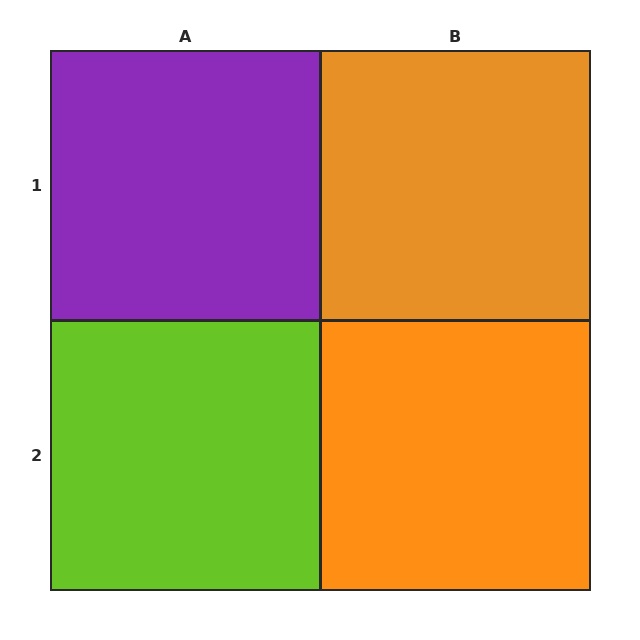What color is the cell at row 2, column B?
Orange.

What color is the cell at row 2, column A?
Lime.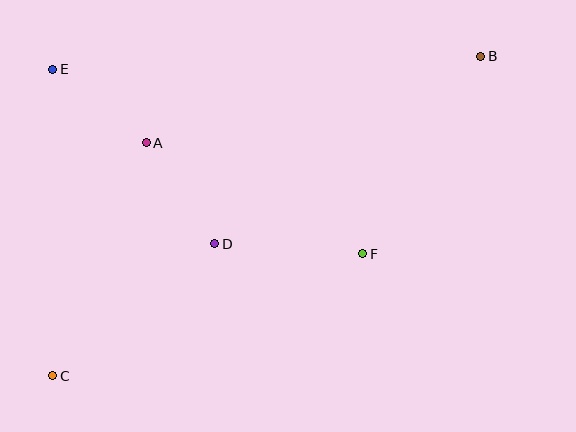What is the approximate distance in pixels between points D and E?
The distance between D and E is approximately 238 pixels.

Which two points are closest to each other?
Points A and E are closest to each other.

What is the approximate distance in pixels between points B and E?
The distance between B and E is approximately 428 pixels.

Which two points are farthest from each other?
Points B and C are farthest from each other.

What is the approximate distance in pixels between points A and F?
The distance between A and F is approximately 243 pixels.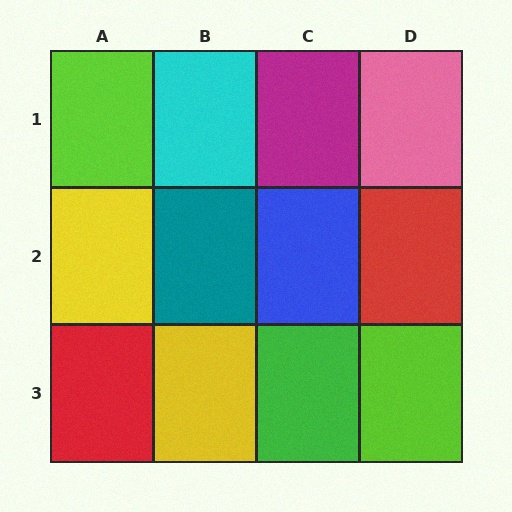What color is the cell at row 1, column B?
Cyan.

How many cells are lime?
2 cells are lime.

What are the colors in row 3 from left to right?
Red, yellow, green, lime.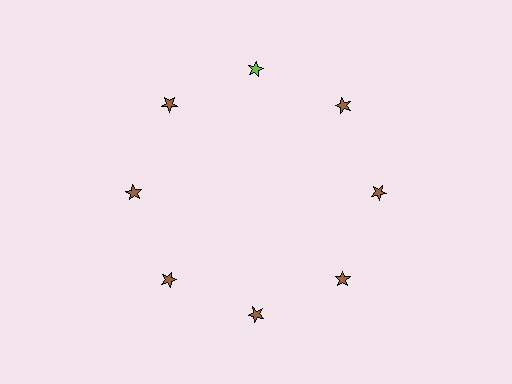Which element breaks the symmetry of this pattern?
The lime star at roughly the 12 o'clock position breaks the symmetry. All other shapes are brown stars.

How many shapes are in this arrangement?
There are 8 shapes arranged in a ring pattern.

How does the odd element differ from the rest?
It has a different color: lime instead of brown.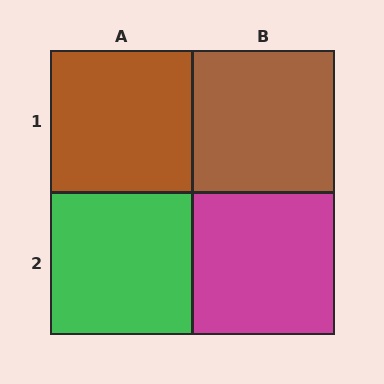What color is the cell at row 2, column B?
Magenta.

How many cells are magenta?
1 cell is magenta.